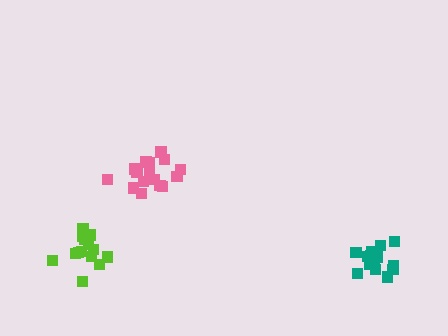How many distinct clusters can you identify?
There are 3 distinct clusters.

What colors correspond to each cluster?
The clusters are colored: pink, teal, lime.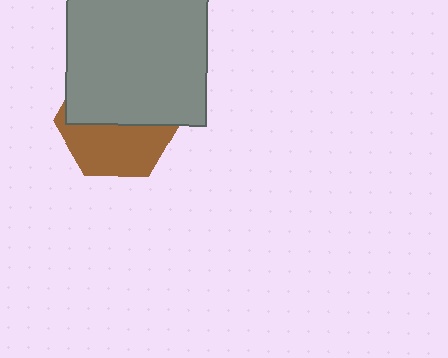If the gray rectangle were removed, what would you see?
You would see the complete brown hexagon.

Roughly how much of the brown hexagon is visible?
About half of it is visible (roughly 45%).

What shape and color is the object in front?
The object in front is a gray rectangle.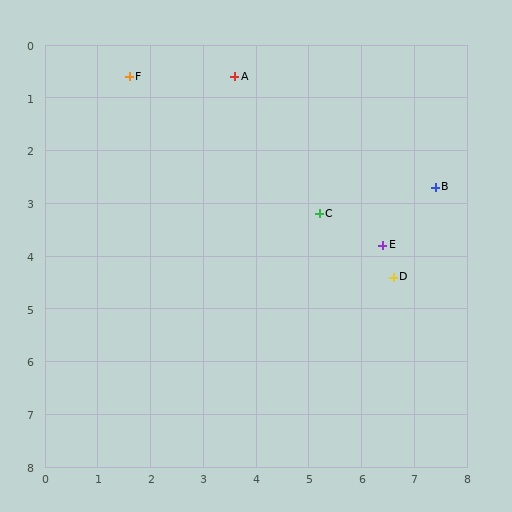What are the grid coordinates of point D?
Point D is at approximately (6.6, 4.4).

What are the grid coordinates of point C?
Point C is at approximately (5.2, 3.2).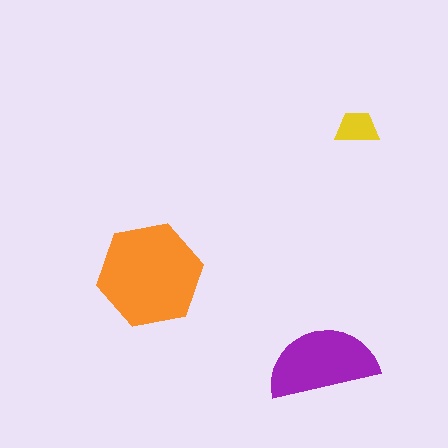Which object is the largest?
The orange hexagon.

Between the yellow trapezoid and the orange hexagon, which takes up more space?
The orange hexagon.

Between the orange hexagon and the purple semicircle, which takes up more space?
The orange hexagon.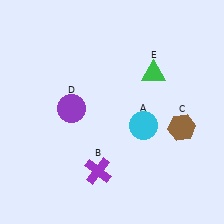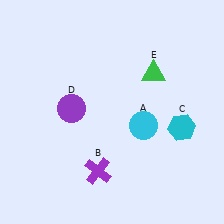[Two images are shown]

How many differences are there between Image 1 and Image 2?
There is 1 difference between the two images.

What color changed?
The hexagon (C) changed from brown in Image 1 to cyan in Image 2.